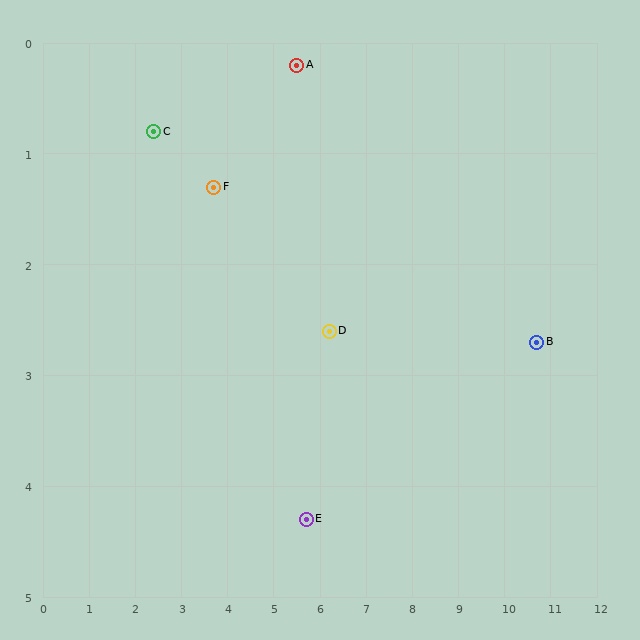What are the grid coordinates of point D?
Point D is at approximately (6.2, 2.6).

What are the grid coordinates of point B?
Point B is at approximately (10.7, 2.7).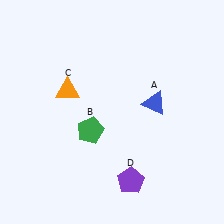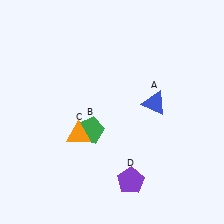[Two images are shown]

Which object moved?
The orange triangle (C) moved down.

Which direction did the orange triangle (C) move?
The orange triangle (C) moved down.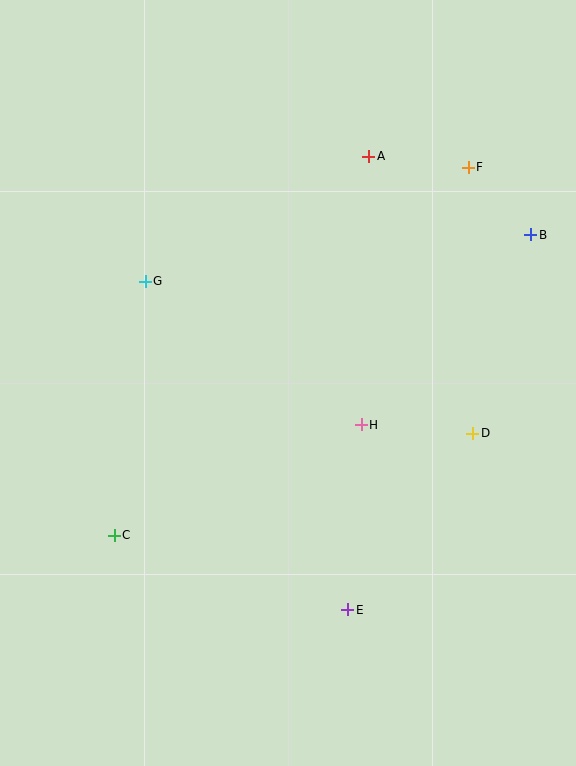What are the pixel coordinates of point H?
Point H is at (361, 425).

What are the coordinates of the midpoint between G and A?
The midpoint between G and A is at (257, 219).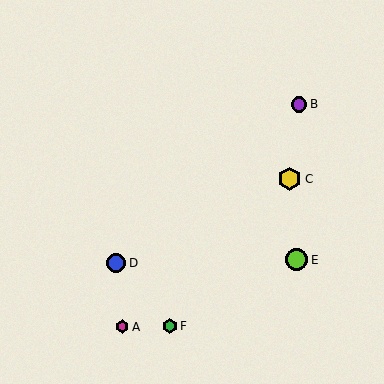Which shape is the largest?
The yellow hexagon (labeled C) is the largest.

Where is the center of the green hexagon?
The center of the green hexagon is at (170, 326).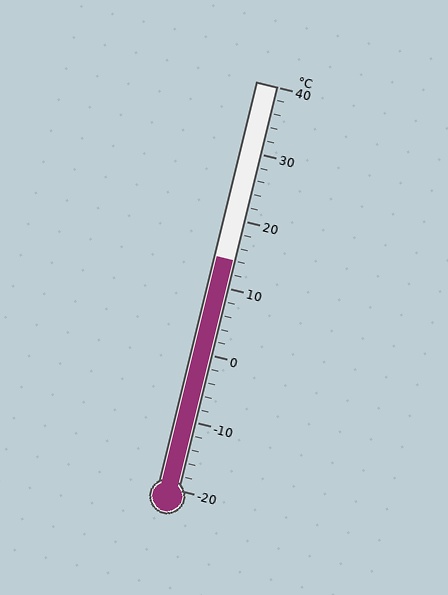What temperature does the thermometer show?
The thermometer shows approximately 14°C.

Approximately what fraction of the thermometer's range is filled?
The thermometer is filled to approximately 55% of its range.